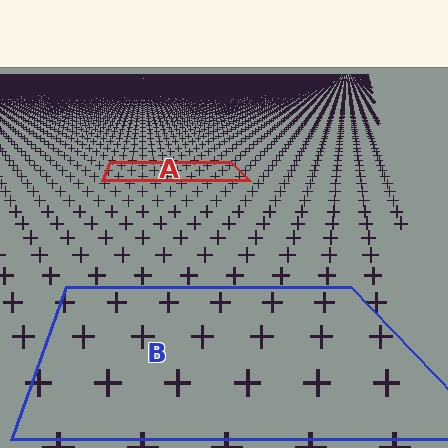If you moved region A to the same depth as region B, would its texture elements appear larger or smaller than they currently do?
They would appear larger. At a closer depth, the same texture elements are projected at a bigger on-screen size.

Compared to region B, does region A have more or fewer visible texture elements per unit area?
Region A has more texture elements per unit area — they are packed more densely because it is farther away.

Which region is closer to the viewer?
Region B is closer. The texture elements there are larger and more spread out.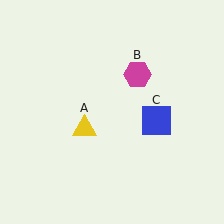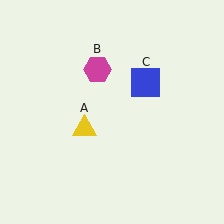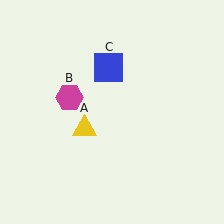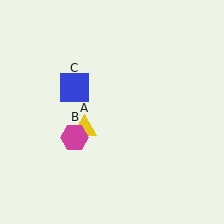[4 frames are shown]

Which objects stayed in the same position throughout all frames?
Yellow triangle (object A) remained stationary.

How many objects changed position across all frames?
2 objects changed position: magenta hexagon (object B), blue square (object C).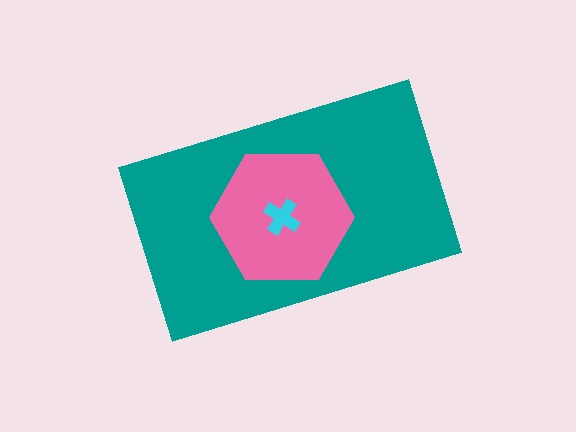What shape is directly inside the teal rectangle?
The pink hexagon.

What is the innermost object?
The cyan cross.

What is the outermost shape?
The teal rectangle.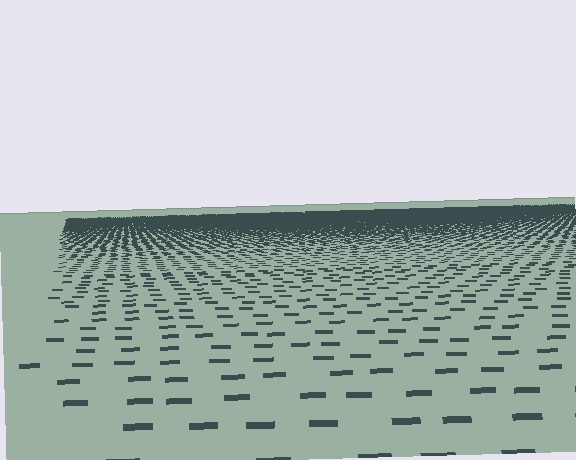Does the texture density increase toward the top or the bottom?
Density increases toward the top.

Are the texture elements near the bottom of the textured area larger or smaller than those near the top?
Larger. Near the bottom, elements are closer to the viewer and appear at a bigger on-screen size.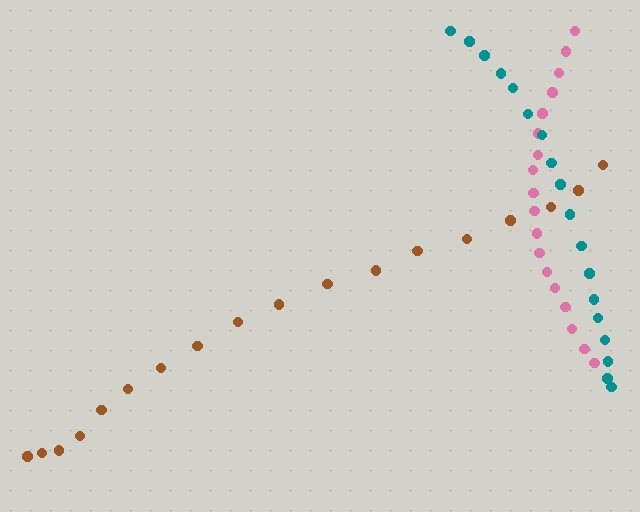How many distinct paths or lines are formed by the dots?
There are 3 distinct paths.